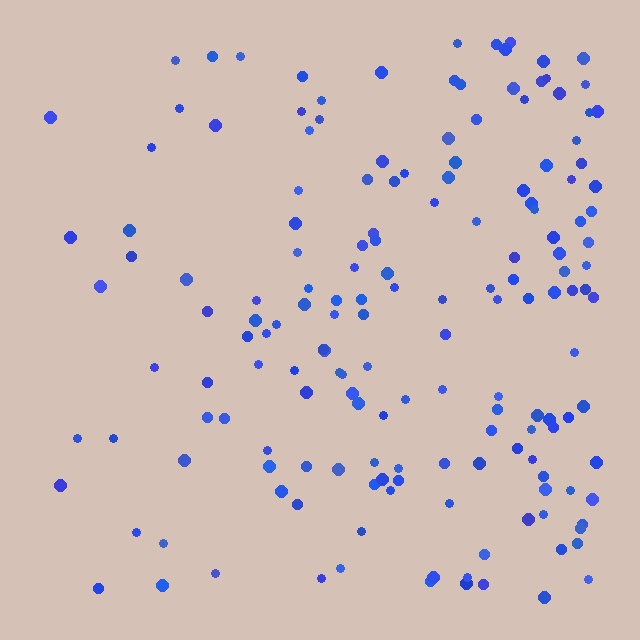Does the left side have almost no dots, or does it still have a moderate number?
Still a moderate number, just noticeably fewer than the right.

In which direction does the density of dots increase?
From left to right, with the right side densest.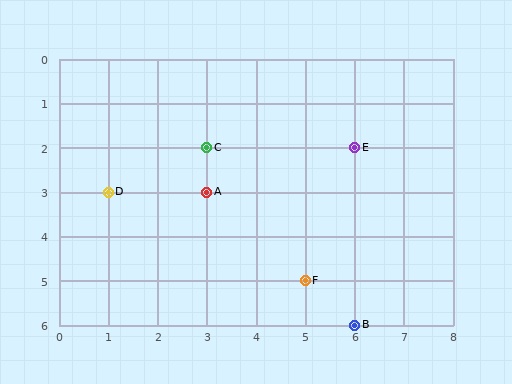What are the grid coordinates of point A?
Point A is at grid coordinates (3, 3).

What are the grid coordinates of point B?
Point B is at grid coordinates (6, 6).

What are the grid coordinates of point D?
Point D is at grid coordinates (1, 3).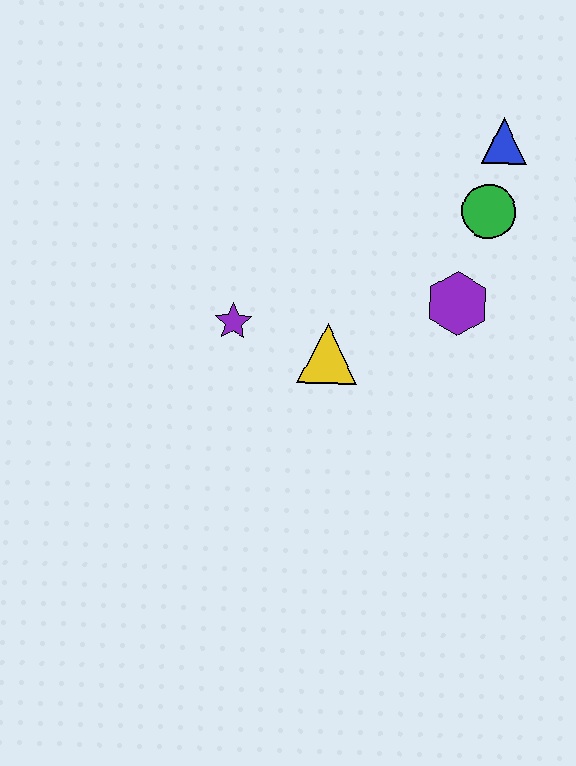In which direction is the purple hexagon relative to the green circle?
The purple hexagon is below the green circle.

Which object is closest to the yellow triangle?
The purple star is closest to the yellow triangle.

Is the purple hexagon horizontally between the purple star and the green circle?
Yes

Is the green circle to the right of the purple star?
Yes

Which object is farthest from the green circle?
The purple star is farthest from the green circle.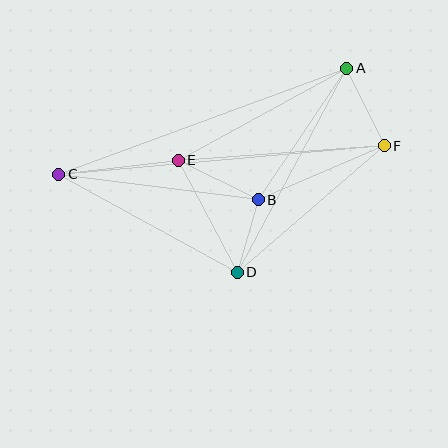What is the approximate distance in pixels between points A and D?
The distance between A and D is approximately 232 pixels.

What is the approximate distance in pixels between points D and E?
The distance between D and E is approximately 126 pixels.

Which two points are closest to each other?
Points B and D are closest to each other.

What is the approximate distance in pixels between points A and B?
The distance between A and B is approximately 159 pixels.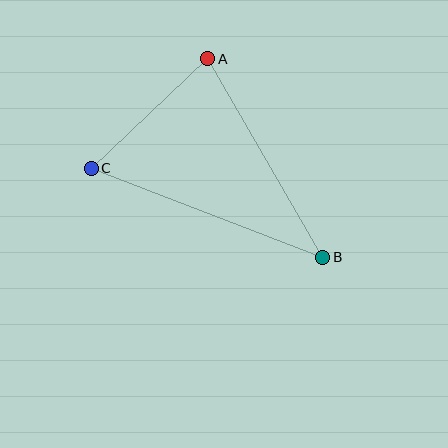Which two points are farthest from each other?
Points B and C are farthest from each other.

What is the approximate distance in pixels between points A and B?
The distance between A and B is approximately 229 pixels.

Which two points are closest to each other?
Points A and C are closest to each other.